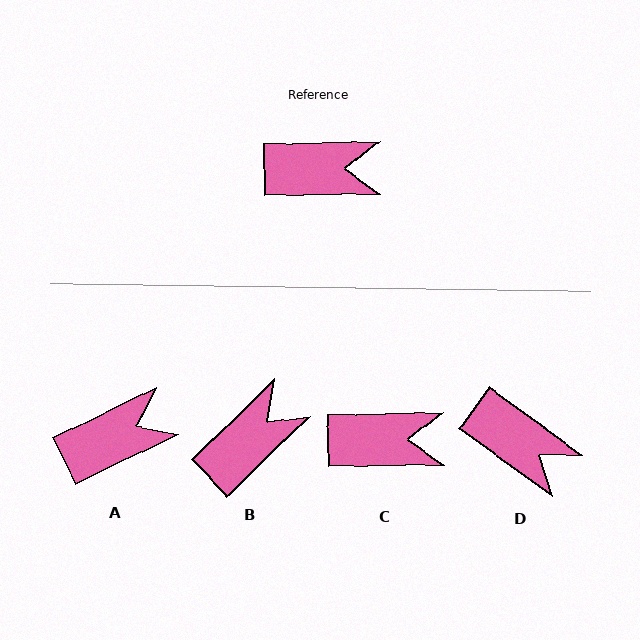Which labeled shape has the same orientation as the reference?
C.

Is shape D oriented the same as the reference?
No, it is off by about 37 degrees.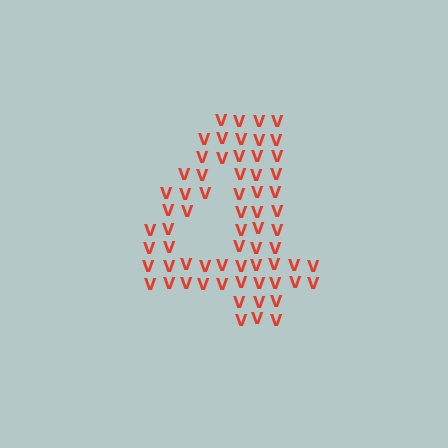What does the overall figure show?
The overall figure shows the digit 4.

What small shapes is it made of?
It is made of small letter V's.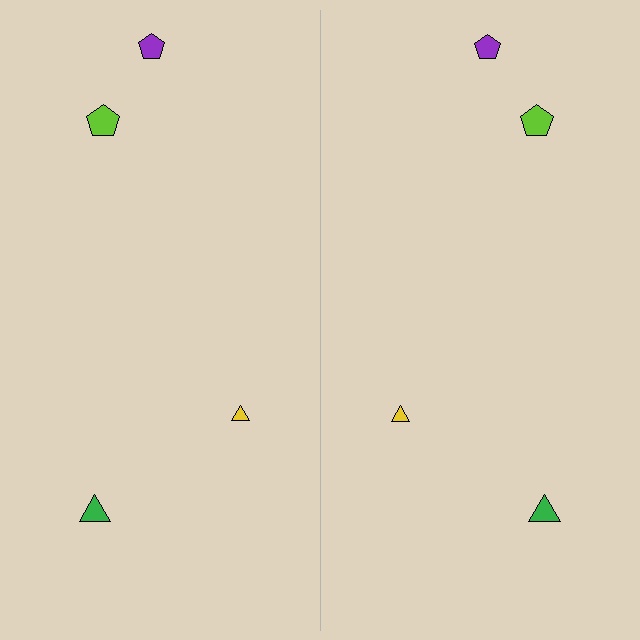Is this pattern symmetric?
Yes, this pattern has bilateral (reflection) symmetry.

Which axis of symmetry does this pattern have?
The pattern has a vertical axis of symmetry running through the center of the image.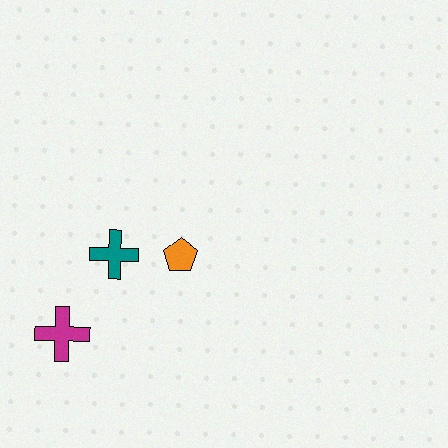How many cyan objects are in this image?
There are no cyan objects.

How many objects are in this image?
There are 3 objects.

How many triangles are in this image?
There are no triangles.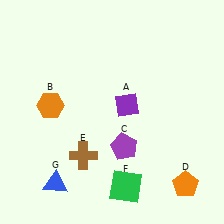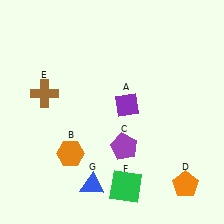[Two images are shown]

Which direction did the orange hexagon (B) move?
The orange hexagon (B) moved down.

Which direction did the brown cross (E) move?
The brown cross (E) moved up.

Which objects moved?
The objects that moved are: the orange hexagon (B), the brown cross (E), the blue triangle (G).